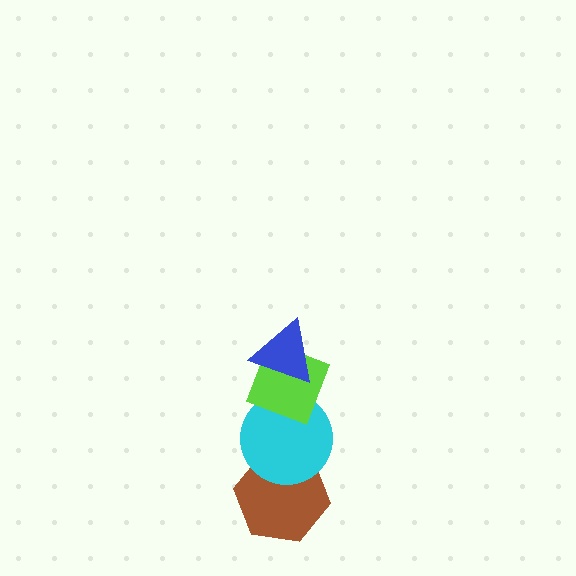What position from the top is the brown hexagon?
The brown hexagon is 4th from the top.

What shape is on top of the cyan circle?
The lime diamond is on top of the cyan circle.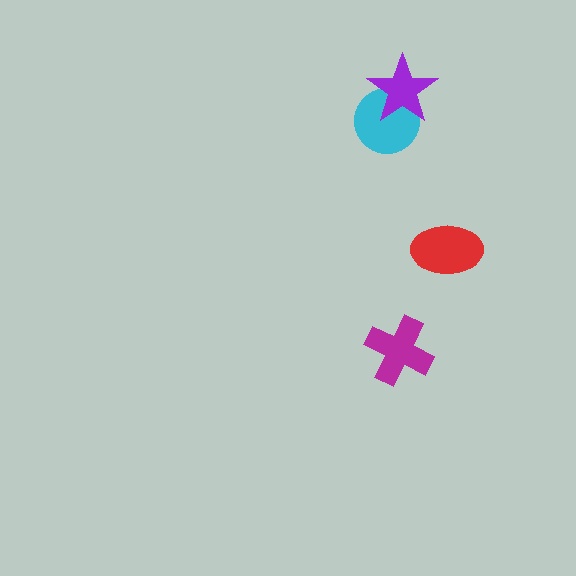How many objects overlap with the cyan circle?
1 object overlaps with the cyan circle.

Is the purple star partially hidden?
No, no other shape covers it.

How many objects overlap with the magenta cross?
0 objects overlap with the magenta cross.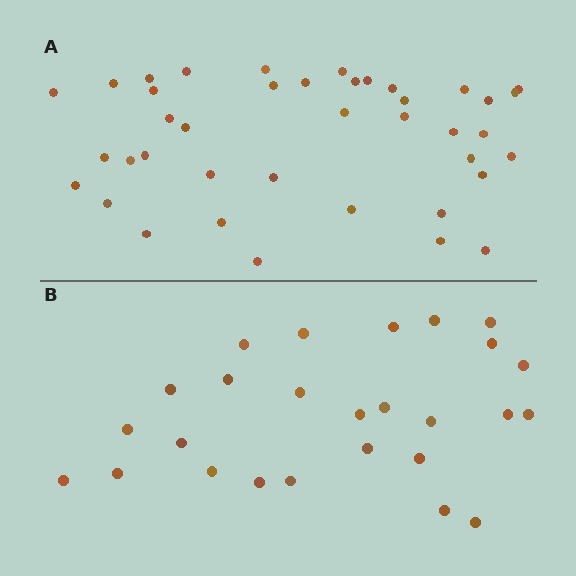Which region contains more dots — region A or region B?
Region A (the top region) has more dots.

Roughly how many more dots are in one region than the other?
Region A has approximately 15 more dots than region B.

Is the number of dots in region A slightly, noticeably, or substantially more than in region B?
Region A has substantially more. The ratio is roughly 1.5 to 1.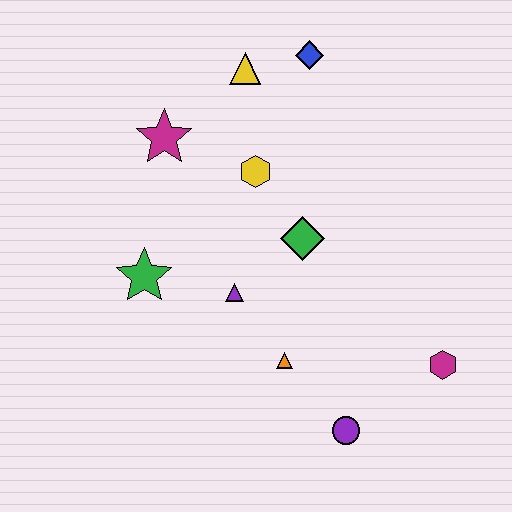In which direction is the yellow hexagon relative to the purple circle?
The yellow hexagon is above the purple circle.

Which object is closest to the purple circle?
The orange triangle is closest to the purple circle.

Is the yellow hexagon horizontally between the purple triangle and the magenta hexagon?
Yes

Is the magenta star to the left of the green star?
No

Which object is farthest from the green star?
The magenta hexagon is farthest from the green star.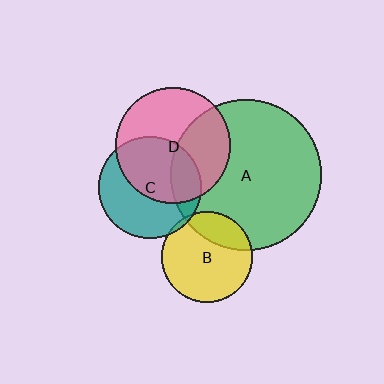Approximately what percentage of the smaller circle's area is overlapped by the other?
Approximately 40%.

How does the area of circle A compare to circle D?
Approximately 1.7 times.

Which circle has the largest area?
Circle A (green).